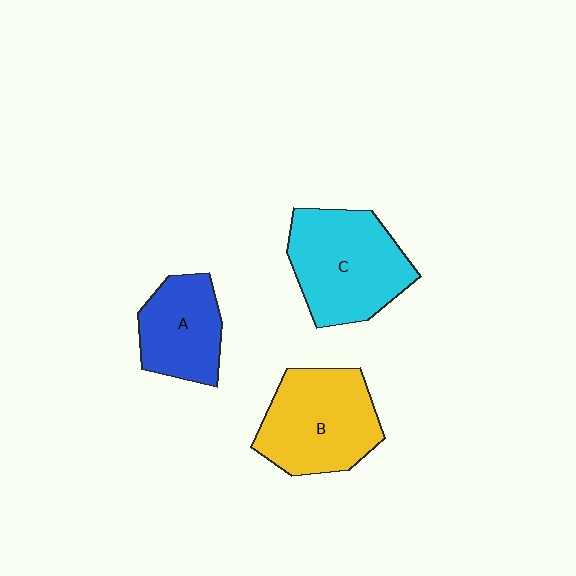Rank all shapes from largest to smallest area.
From largest to smallest: C (cyan), B (yellow), A (blue).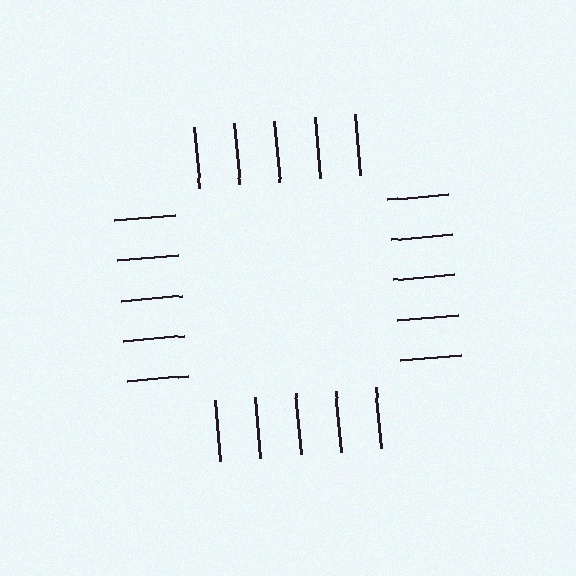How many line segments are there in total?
20 — 5 along each of the 4 edges.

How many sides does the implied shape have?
4 sides — the line-ends trace a square.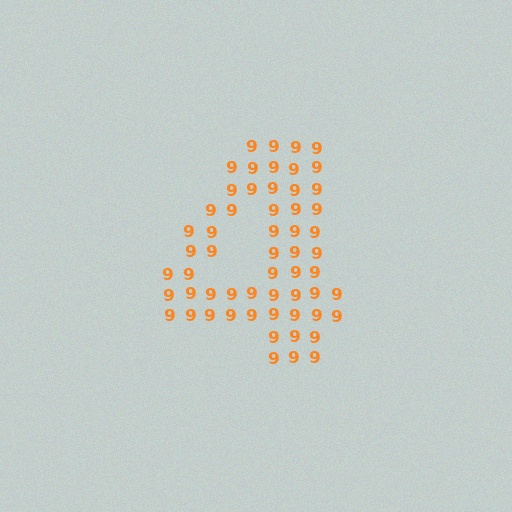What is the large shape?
The large shape is the digit 4.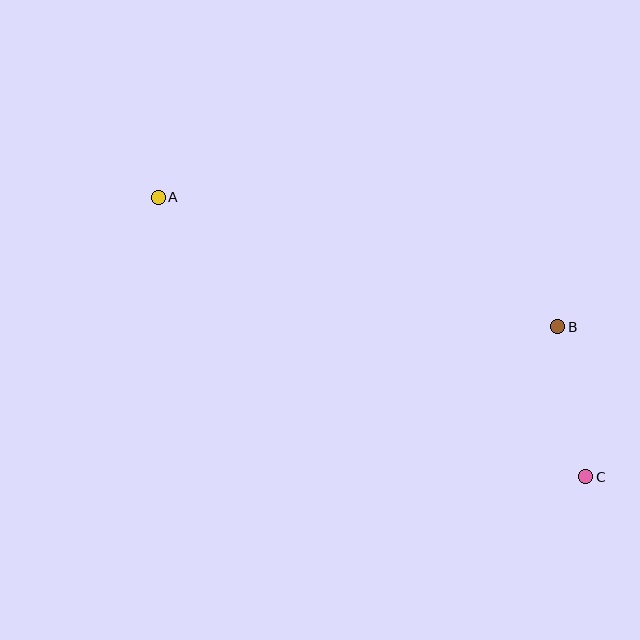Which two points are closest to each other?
Points B and C are closest to each other.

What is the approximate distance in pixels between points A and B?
The distance between A and B is approximately 420 pixels.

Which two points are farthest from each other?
Points A and C are farthest from each other.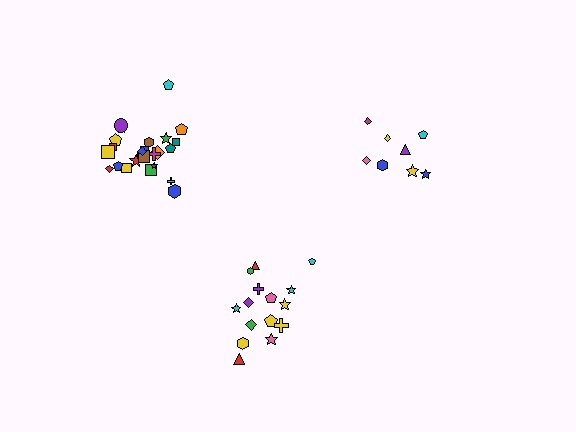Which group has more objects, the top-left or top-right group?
The top-left group.